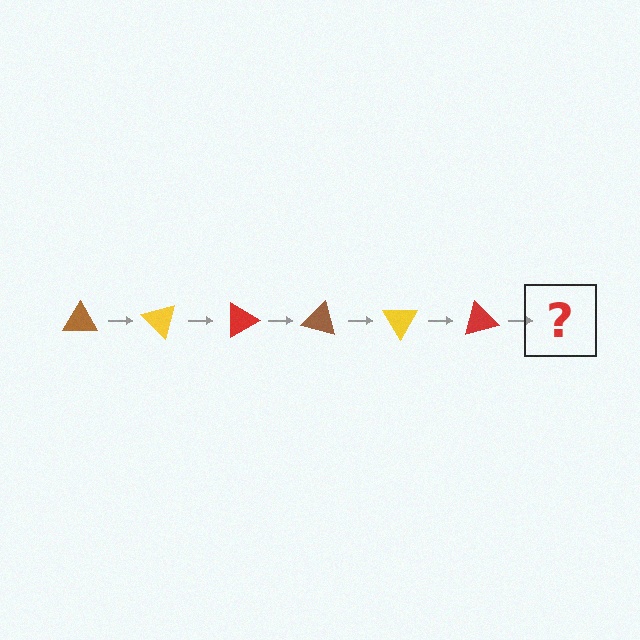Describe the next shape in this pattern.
It should be a brown triangle, rotated 270 degrees from the start.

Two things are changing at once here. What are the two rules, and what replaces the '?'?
The two rules are that it rotates 45 degrees each step and the color cycles through brown, yellow, and red. The '?' should be a brown triangle, rotated 270 degrees from the start.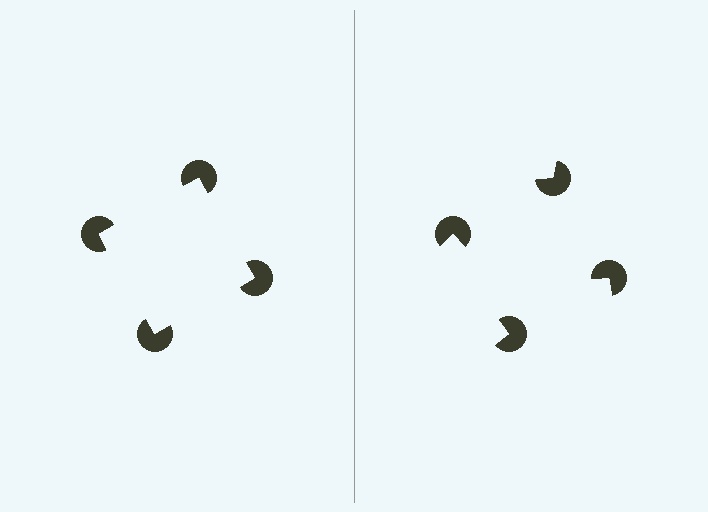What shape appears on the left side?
An illusory square.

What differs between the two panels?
The pac-man discs are positioned identically on both sides; only the wedge orientations differ. On the left they align to a square; on the right they are misaligned.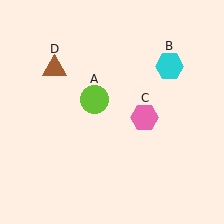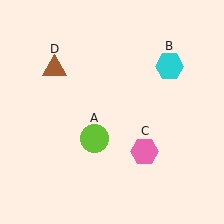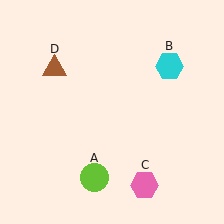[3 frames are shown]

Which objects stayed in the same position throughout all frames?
Cyan hexagon (object B) and brown triangle (object D) remained stationary.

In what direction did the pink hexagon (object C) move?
The pink hexagon (object C) moved down.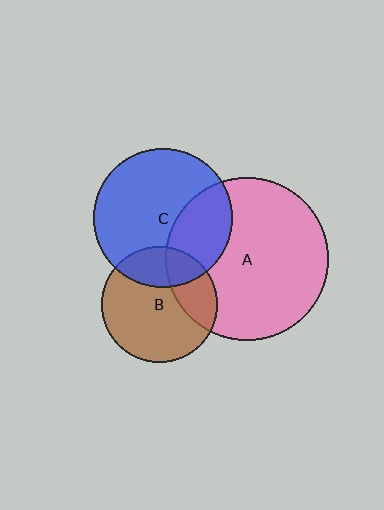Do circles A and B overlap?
Yes.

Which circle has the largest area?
Circle A (pink).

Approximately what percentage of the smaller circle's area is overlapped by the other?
Approximately 25%.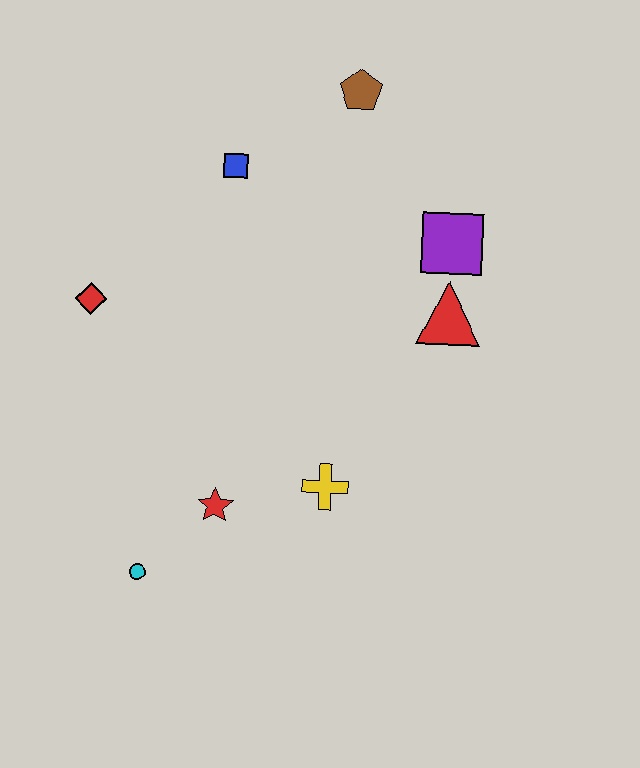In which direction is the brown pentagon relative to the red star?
The brown pentagon is above the red star.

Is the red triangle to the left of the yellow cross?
No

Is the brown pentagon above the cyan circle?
Yes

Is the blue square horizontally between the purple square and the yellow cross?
No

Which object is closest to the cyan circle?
The red star is closest to the cyan circle.